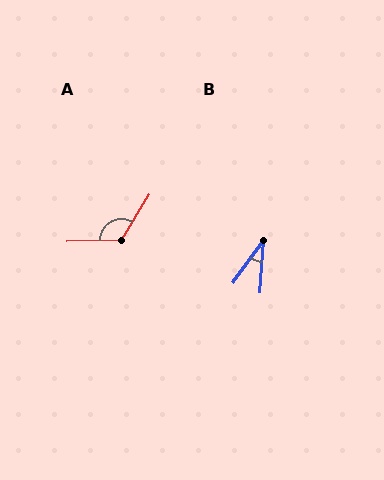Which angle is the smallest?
B, at approximately 33 degrees.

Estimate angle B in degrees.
Approximately 33 degrees.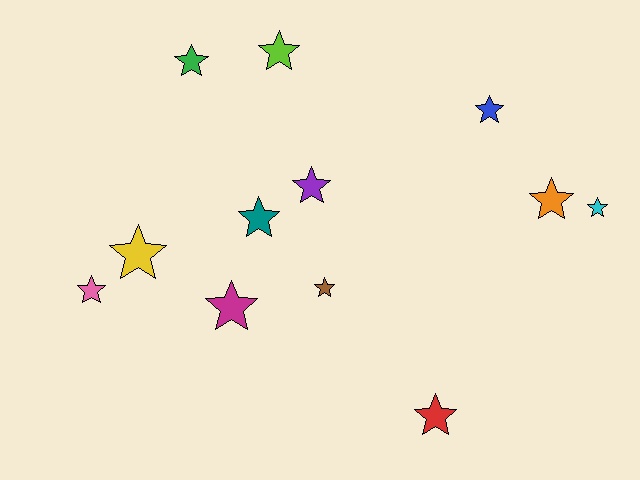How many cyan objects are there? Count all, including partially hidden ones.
There is 1 cyan object.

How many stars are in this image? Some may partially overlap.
There are 12 stars.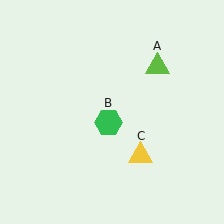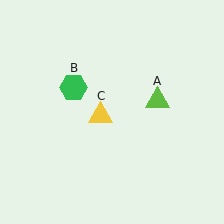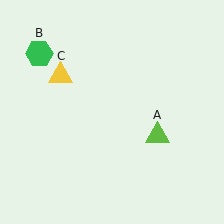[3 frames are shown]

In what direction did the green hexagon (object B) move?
The green hexagon (object B) moved up and to the left.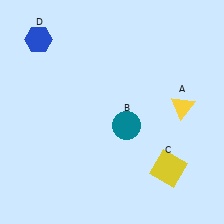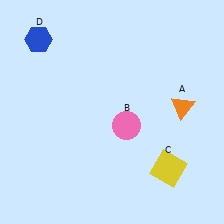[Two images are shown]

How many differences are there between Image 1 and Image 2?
There are 2 differences between the two images.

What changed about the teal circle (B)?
In Image 1, B is teal. In Image 2, it changed to pink.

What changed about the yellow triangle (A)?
In Image 1, A is yellow. In Image 2, it changed to orange.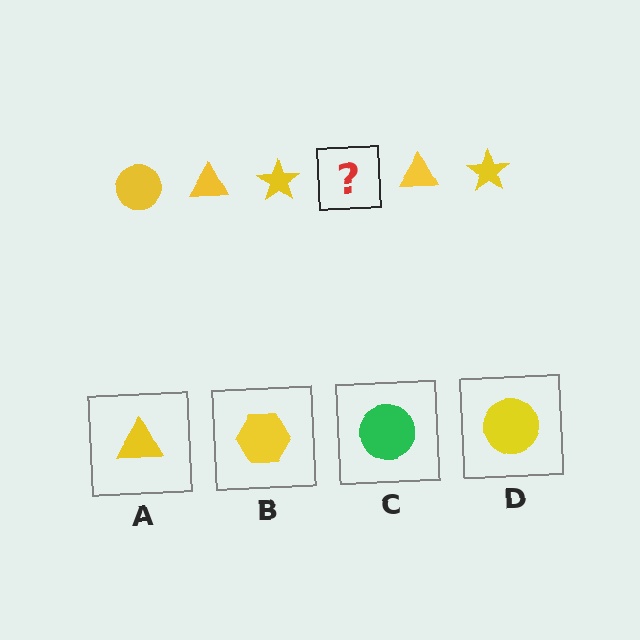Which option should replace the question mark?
Option D.